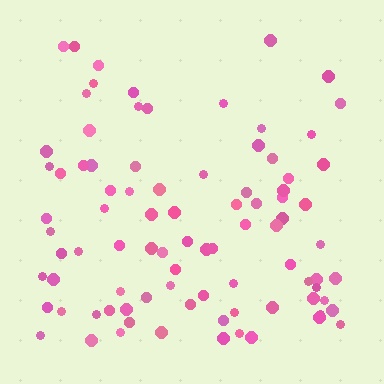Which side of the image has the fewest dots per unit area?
The top.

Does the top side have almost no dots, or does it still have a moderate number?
Still a moderate number, just noticeably fewer than the bottom.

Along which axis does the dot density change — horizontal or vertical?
Vertical.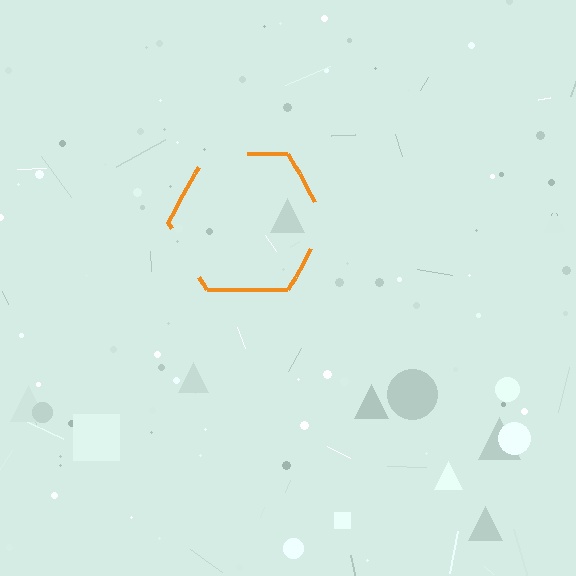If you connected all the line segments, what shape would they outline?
They would outline a hexagon.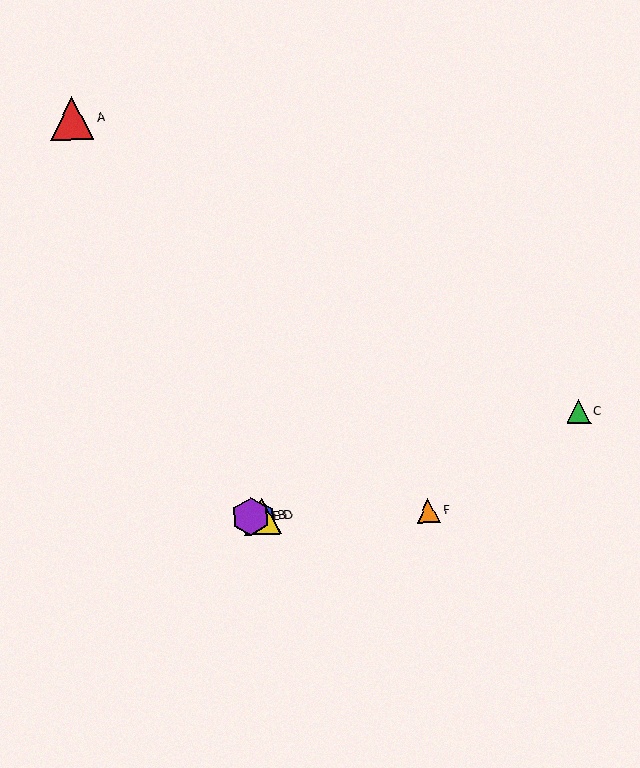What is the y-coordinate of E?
Object E is at y≈517.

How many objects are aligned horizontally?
4 objects (B, D, E, F) are aligned horizontally.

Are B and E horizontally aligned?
Yes, both are at y≈517.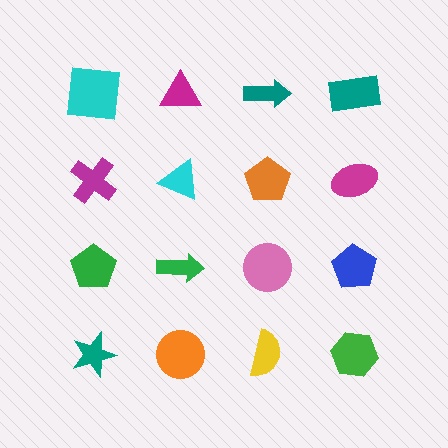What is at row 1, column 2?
A magenta triangle.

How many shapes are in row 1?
4 shapes.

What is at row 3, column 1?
A green pentagon.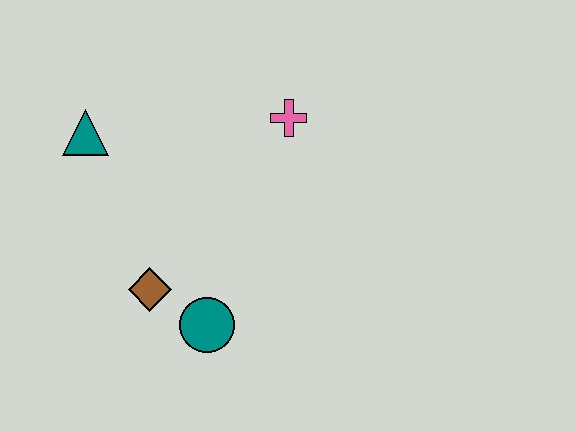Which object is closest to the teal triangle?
The brown diamond is closest to the teal triangle.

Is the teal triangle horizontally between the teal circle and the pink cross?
No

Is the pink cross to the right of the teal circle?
Yes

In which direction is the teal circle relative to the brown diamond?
The teal circle is to the right of the brown diamond.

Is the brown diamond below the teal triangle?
Yes